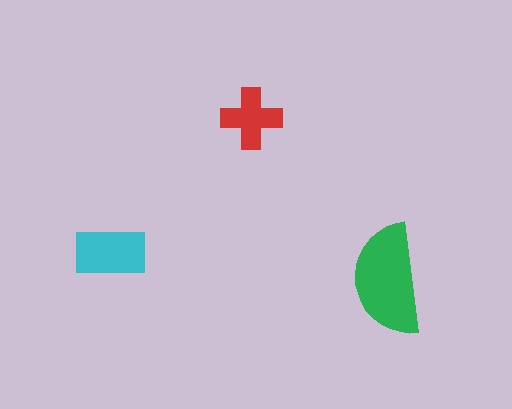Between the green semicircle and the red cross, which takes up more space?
The green semicircle.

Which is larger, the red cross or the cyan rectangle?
The cyan rectangle.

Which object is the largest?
The green semicircle.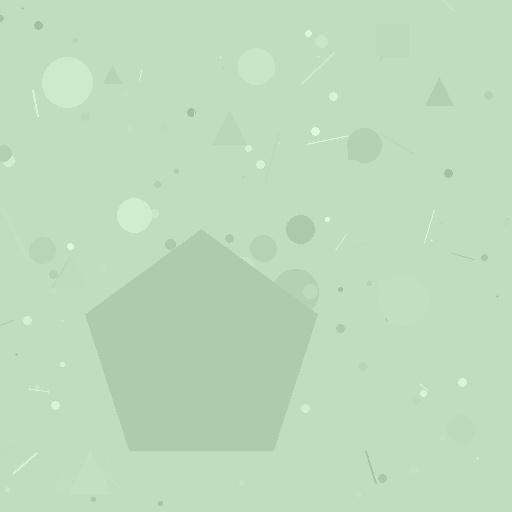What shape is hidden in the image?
A pentagon is hidden in the image.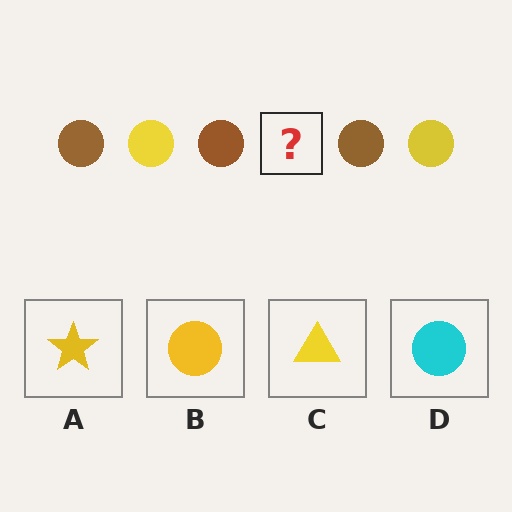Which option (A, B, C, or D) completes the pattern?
B.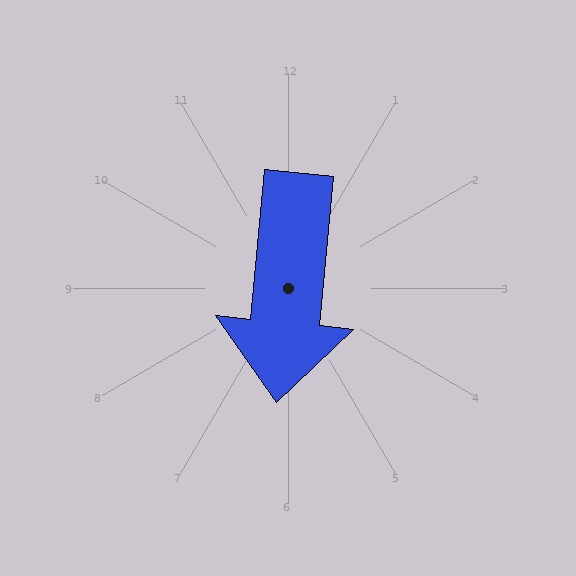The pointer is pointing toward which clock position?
Roughly 6 o'clock.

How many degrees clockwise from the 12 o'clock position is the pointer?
Approximately 186 degrees.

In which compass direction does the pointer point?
South.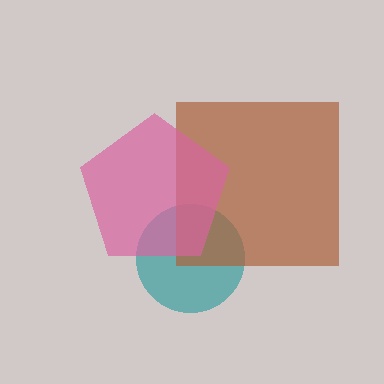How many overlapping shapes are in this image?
There are 3 overlapping shapes in the image.